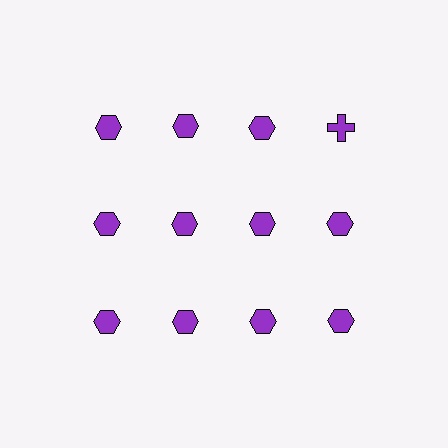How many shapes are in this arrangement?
There are 12 shapes arranged in a grid pattern.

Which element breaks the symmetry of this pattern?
The purple cross in the top row, second from right column breaks the symmetry. All other shapes are purple hexagons.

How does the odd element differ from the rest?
It has a different shape: cross instead of hexagon.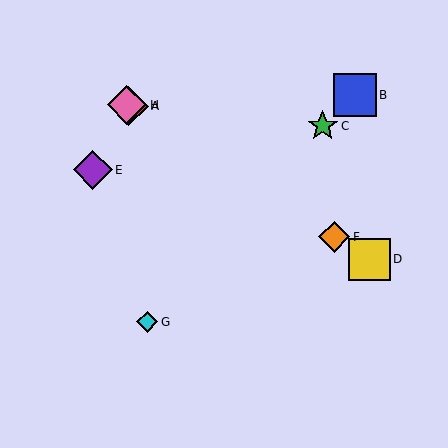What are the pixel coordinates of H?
Object H is at (127, 105).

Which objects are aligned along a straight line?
Objects A, D, F, H are aligned along a straight line.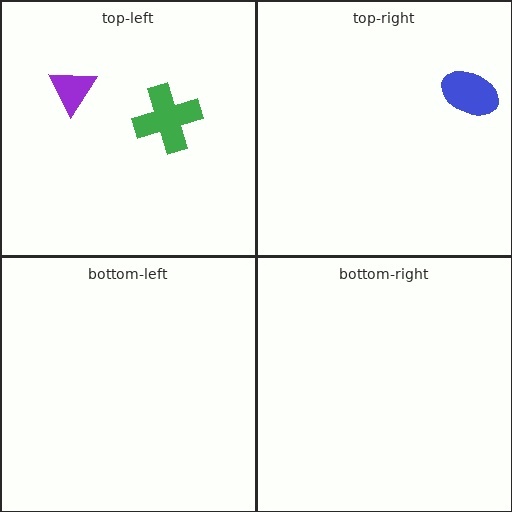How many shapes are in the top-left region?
2.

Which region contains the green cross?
The top-left region.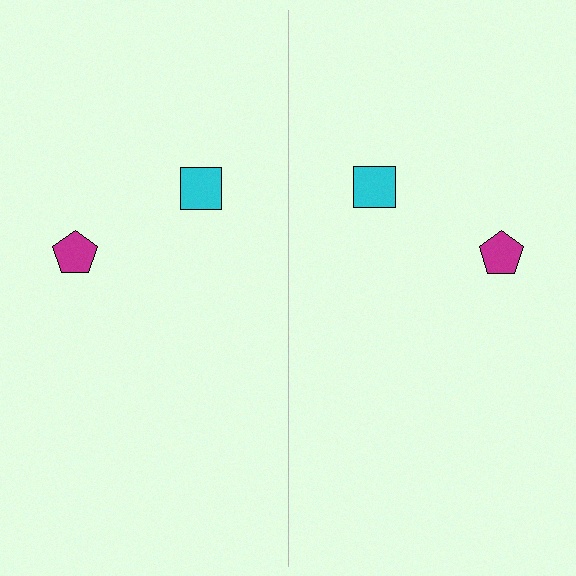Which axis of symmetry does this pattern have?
The pattern has a vertical axis of symmetry running through the center of the image.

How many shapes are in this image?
There are 4 shapes in this image.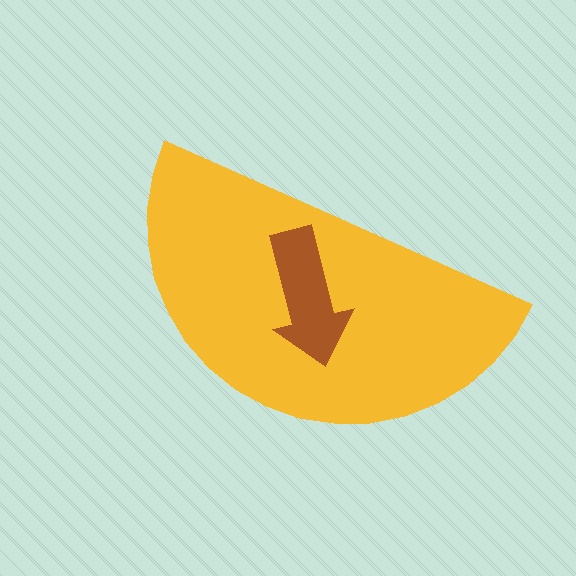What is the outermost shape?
The yellow semicircle.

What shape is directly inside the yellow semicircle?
The brown arrow.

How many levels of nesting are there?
2.